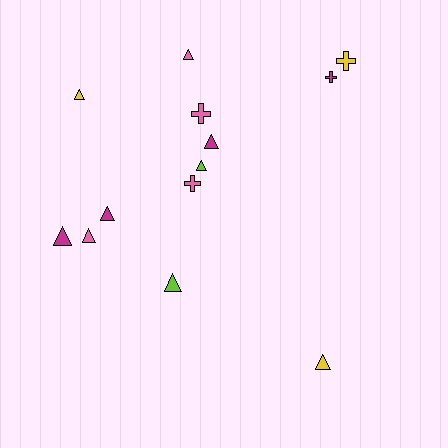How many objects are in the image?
There are 13 objects.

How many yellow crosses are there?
There is 1 yellow cross.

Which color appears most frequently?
Pink, with 4 objects.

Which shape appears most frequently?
Triangle, with 9 objects.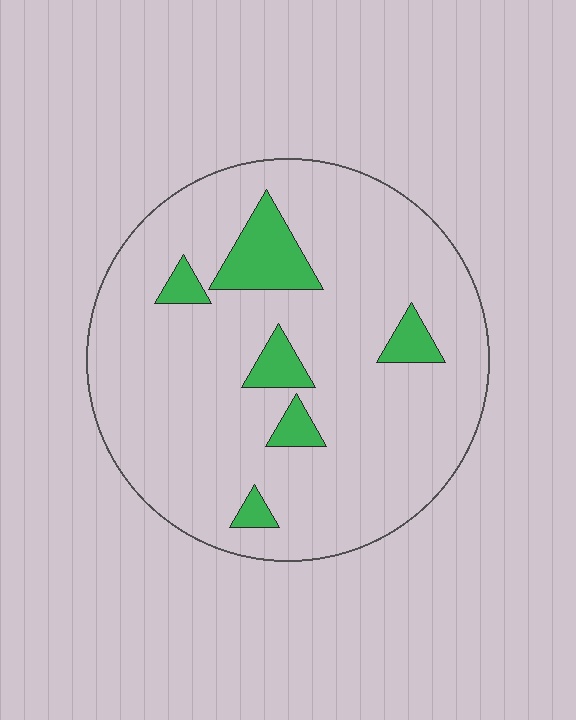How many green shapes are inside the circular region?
6.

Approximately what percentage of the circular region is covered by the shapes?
Approximately 10%.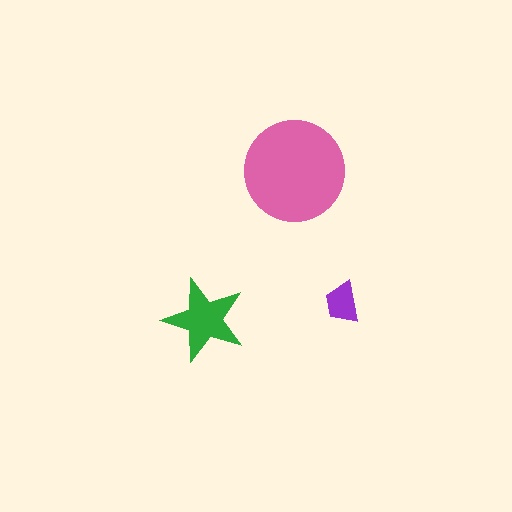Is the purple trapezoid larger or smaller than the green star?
Smaller.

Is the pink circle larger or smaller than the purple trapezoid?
Larger.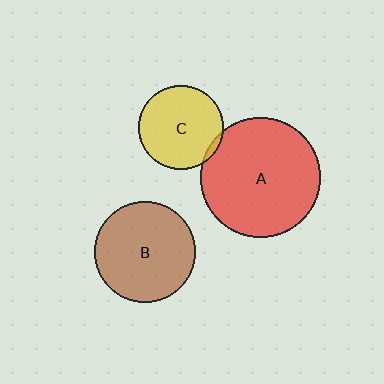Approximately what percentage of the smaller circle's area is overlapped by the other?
Approximately 5%.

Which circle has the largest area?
Circle A (red).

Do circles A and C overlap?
Yes.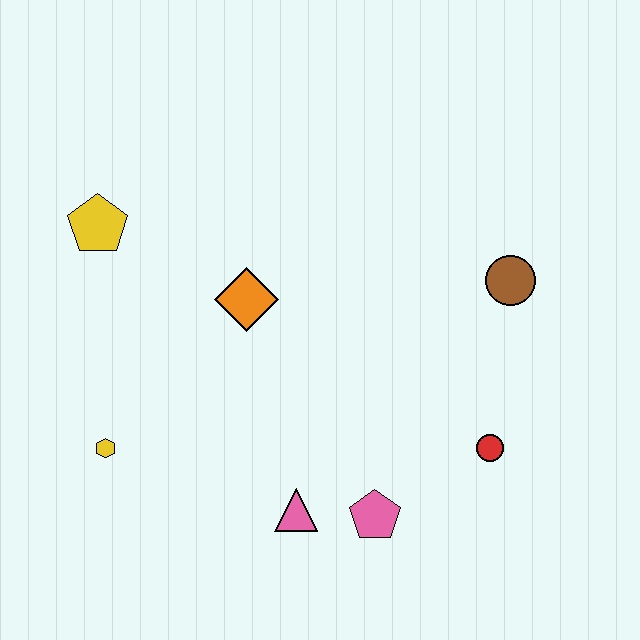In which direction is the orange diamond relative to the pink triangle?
The orange diamond is above the pink triangle.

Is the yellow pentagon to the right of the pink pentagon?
No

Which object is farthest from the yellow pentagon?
The red circle is farthest from the yellow pentagon.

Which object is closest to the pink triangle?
The pink pentagon is closest to the pink triangle.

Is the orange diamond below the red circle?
No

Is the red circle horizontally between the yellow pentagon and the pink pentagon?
No